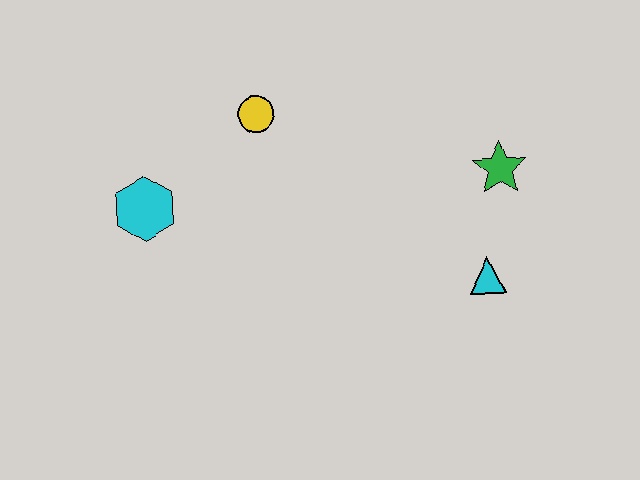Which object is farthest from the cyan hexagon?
The green star is farthest from the cyan hexagon.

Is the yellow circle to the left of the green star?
Yes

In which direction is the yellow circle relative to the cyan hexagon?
The yellow circle is to the right of the cyan hexagon.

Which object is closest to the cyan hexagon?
The yellow circle is closest to the cyan hexagon.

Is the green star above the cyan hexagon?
Yes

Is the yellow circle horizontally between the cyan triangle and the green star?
No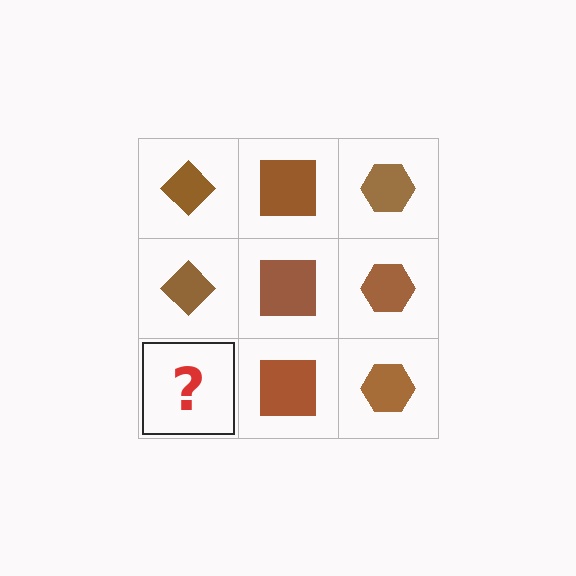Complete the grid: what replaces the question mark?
The question mark should be replaced with a brown diamond.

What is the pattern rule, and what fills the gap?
The rule is that each column has a consistent shape. The gap should be filled with a brown diamond.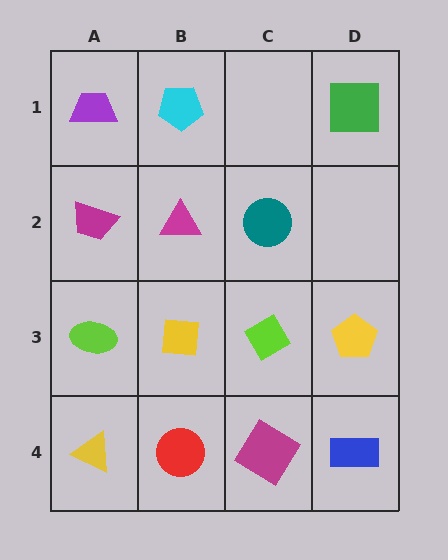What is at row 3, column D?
A yellow pentagon.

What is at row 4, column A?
A yellow triangle.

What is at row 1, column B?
A cyan pentagon.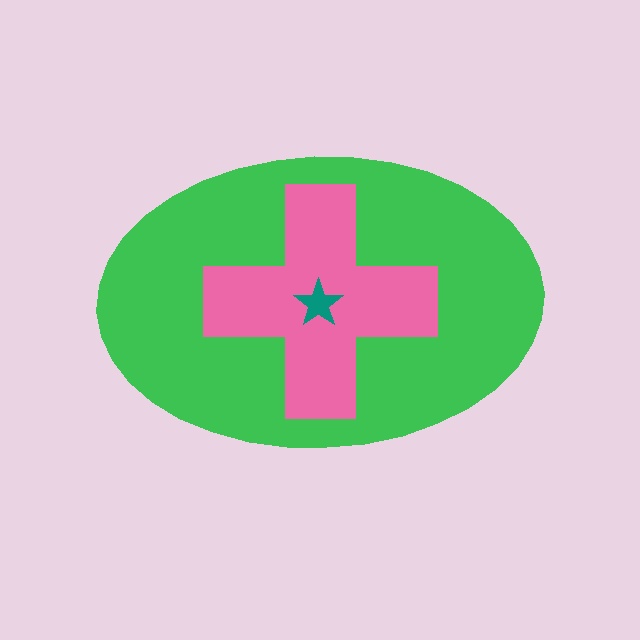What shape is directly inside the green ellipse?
The pink cross.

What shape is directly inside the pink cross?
The teal star.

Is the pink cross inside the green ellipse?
Yes.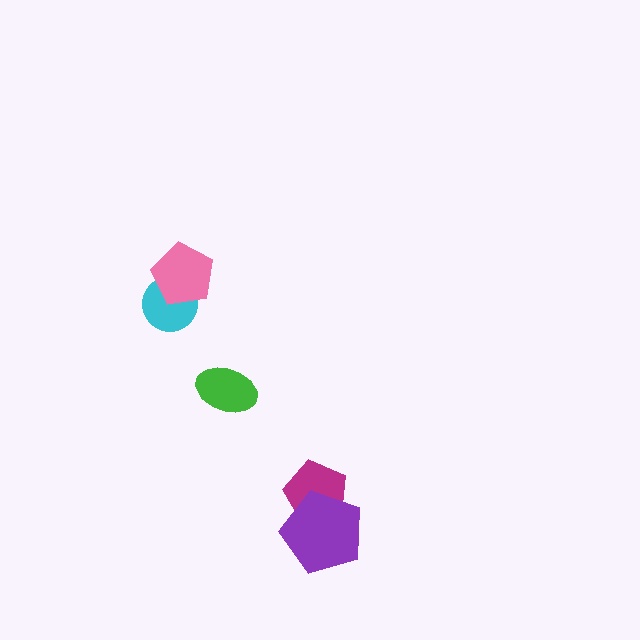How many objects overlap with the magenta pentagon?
1 object overlaps with the magenta pentagon.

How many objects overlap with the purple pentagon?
1 object overlaps with the purple pentagon.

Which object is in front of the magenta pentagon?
The purple pentagon is in front of the magenta pentagon.